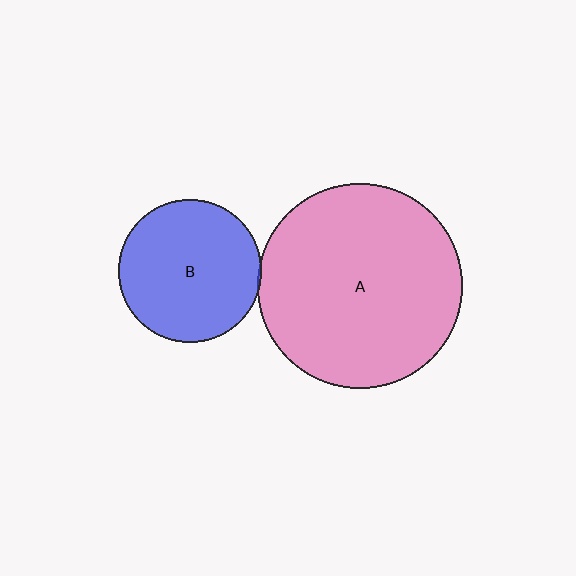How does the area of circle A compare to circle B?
Approximately 2.0 times.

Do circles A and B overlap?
Yes.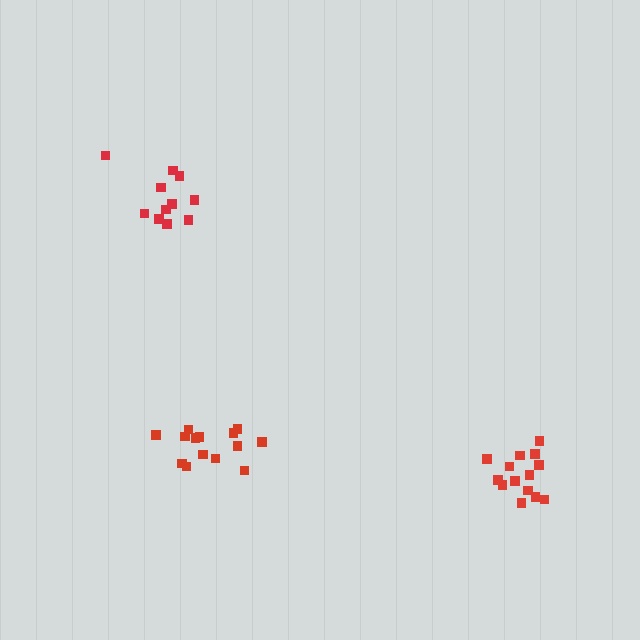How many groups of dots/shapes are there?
There are 3 groups.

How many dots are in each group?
Group 1: 14 dots, Group 2: 14 dots, Group 3: 11 dots (39 total).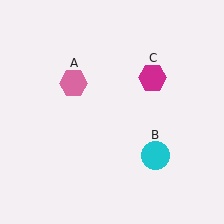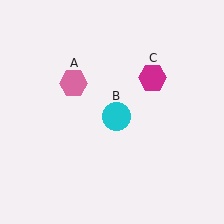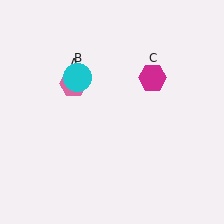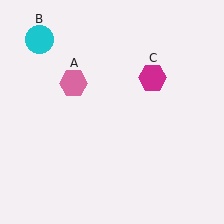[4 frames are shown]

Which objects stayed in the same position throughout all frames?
Pink hexagon (object A) and magenta hexagon (object C) remained stationary.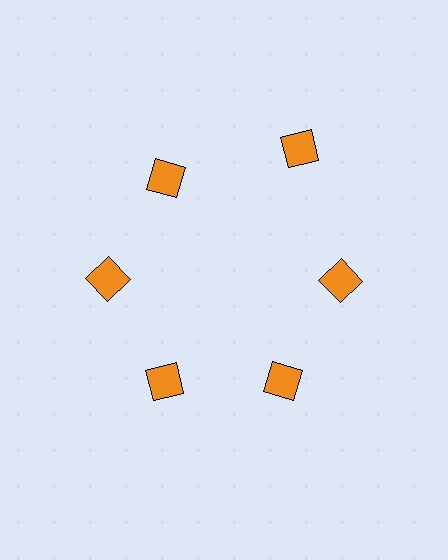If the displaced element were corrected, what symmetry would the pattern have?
It would have 6-fold rotational symmetry — the pattern would map onto itself every 60 degrees.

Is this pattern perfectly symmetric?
No. The 6 orange squares are arranged in a ring, but one element near the 1 o'clock position is pushed outward from the center, breaking the 6-fold rotational symmetry.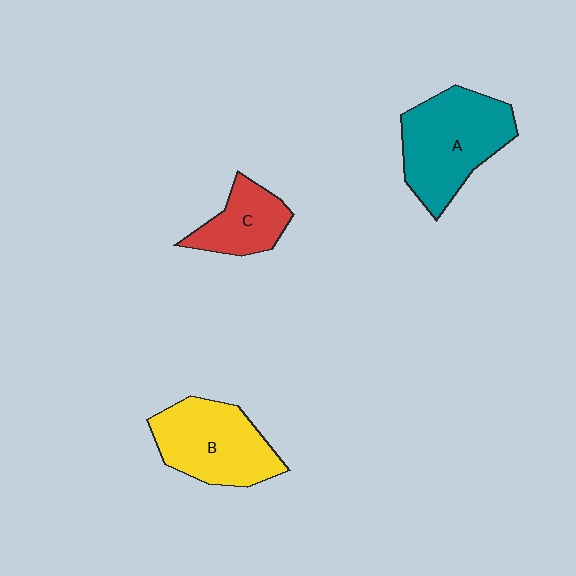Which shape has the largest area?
Shape A (teal).